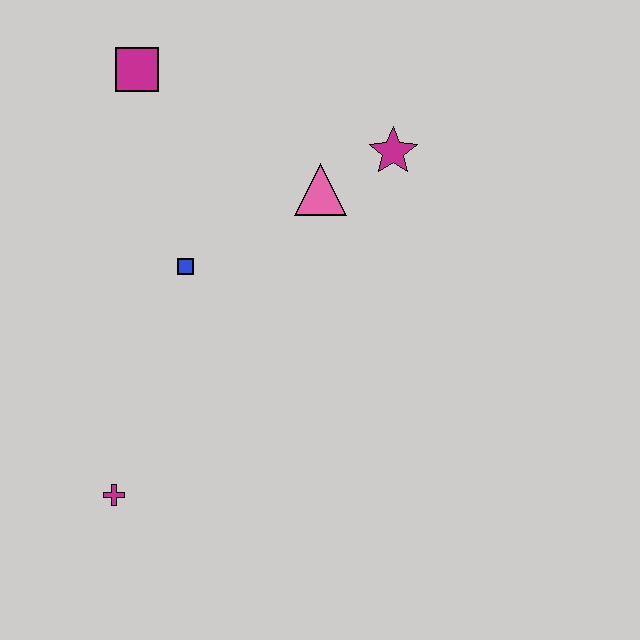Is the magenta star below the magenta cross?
No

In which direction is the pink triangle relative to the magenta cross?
The pink triangle is above the magenta cross.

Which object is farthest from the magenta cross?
The magenta star is farthest from the magenta cross.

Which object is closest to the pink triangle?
The magenta star is closest to the pink triangle.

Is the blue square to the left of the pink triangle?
Yes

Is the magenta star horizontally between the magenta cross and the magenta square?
No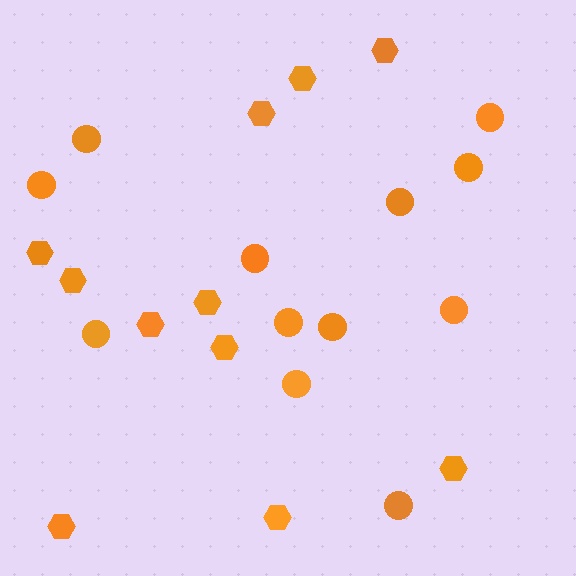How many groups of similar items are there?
There are 2 groups: one group of hexagons (11) and one group of circles (12).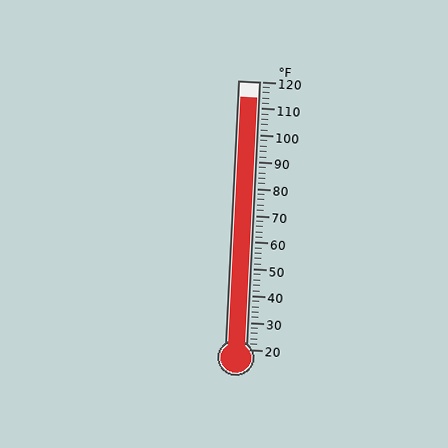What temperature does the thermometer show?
The thermometer shows approximately 114°F.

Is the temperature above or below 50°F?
The temperature is above 50°F.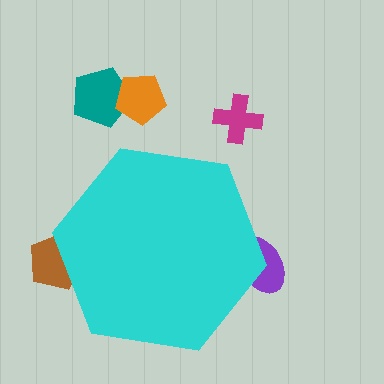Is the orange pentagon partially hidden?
No, the orange pentagon is fully visible.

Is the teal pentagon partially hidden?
No, the teal pentagon is fully visible.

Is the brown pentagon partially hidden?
Yes, the brown pentagon is partially hidden behind the cyan hexagon.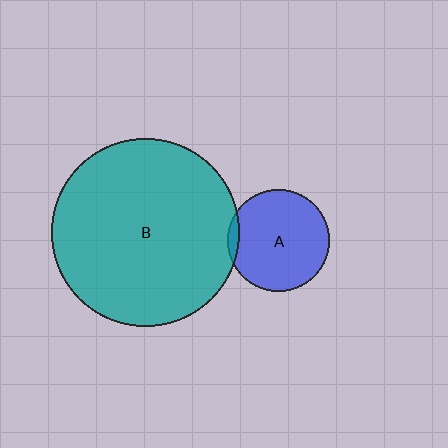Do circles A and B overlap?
Yes.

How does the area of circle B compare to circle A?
Approximately 3.4 times.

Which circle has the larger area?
Circle B (teal).